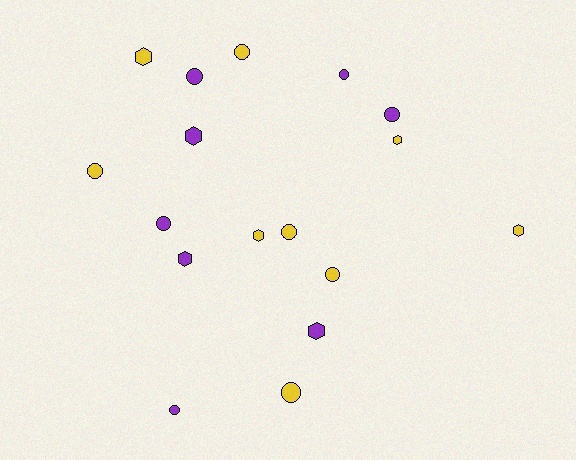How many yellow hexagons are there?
There are 4 yellow hexagons.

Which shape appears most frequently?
Circle, with 10 objects.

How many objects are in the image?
There are 17 objects.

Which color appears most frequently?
Yellow, with 9 objects.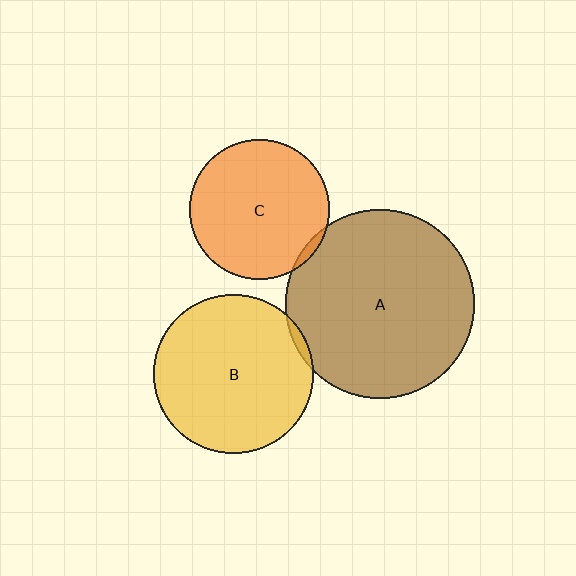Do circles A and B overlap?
Yes.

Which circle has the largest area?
Circle A (brown).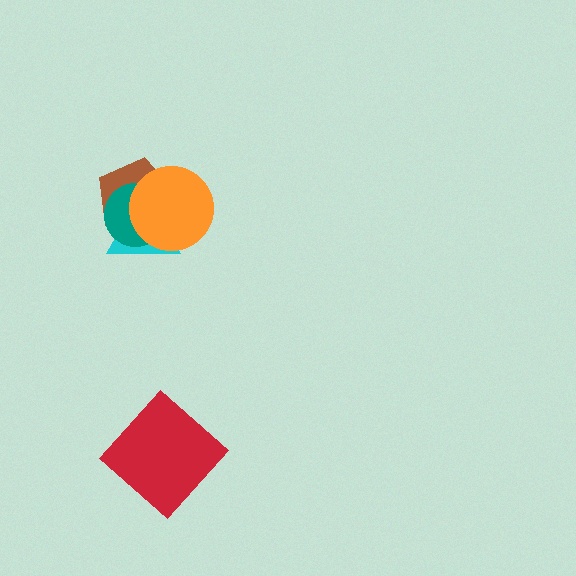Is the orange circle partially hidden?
No, no other shape covers it.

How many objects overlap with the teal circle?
3 objects overlap with the teal circle.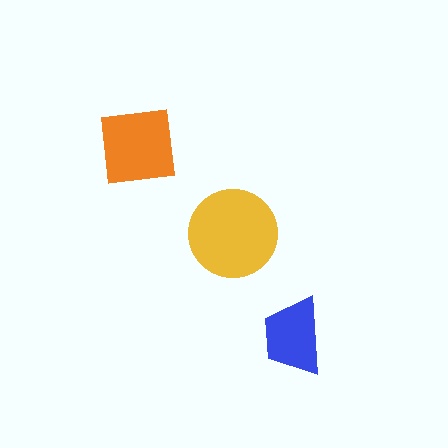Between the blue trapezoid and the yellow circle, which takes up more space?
The yellow circle.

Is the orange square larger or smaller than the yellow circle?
Smaller.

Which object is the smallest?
The blue trapezoid.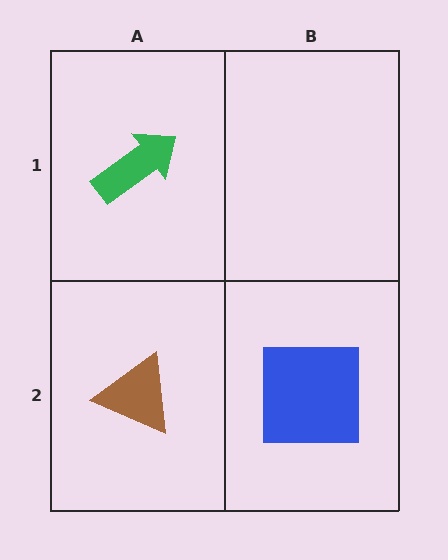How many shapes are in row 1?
1 shape.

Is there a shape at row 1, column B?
No, that cell is empty.